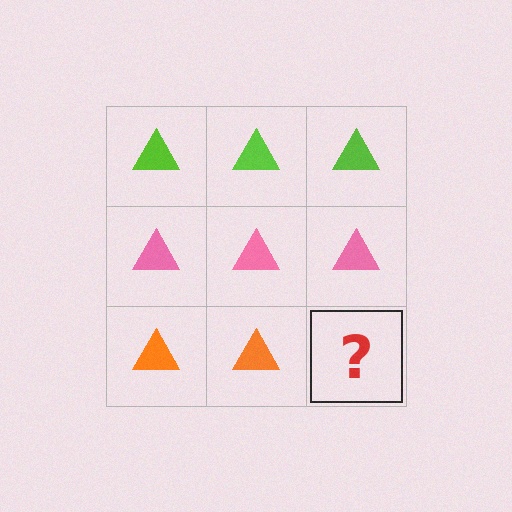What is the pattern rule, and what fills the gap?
The rule is that each row has a consistent color. The gap should be filled with an orange triangle.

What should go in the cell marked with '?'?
The missing cell should contain an orange triangle.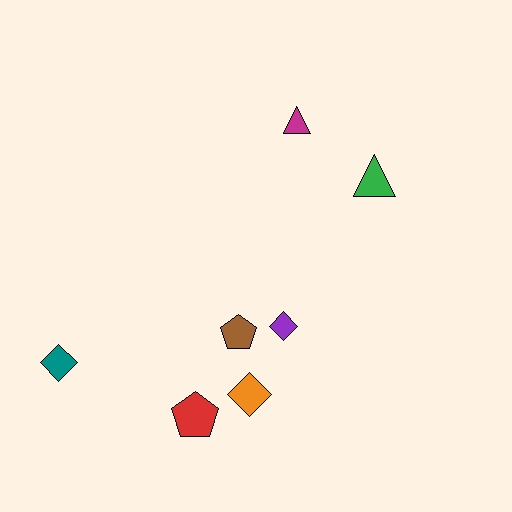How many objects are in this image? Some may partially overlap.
There are 7 objects.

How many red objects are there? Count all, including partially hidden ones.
There is 1 red object.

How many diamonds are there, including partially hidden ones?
There are 3 diamonds.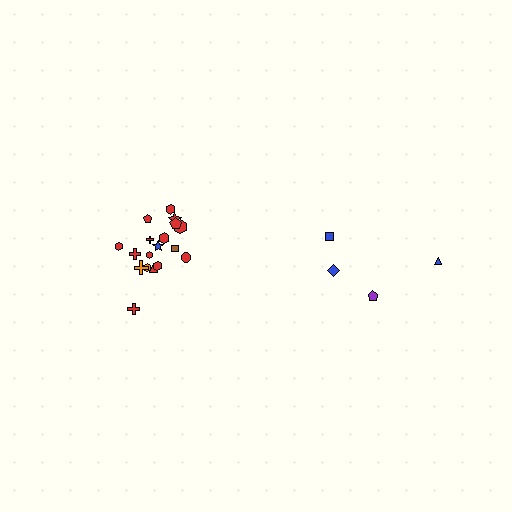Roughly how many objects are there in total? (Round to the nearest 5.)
Roughly 20 objects in total.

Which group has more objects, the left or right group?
The left group.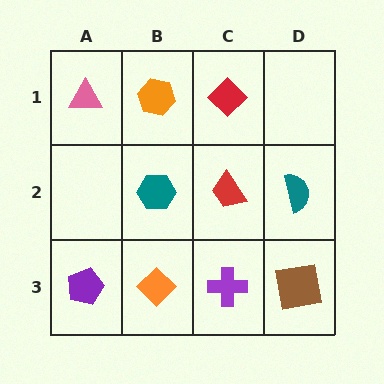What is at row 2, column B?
A teal hexagon.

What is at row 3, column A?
A purple pentagon.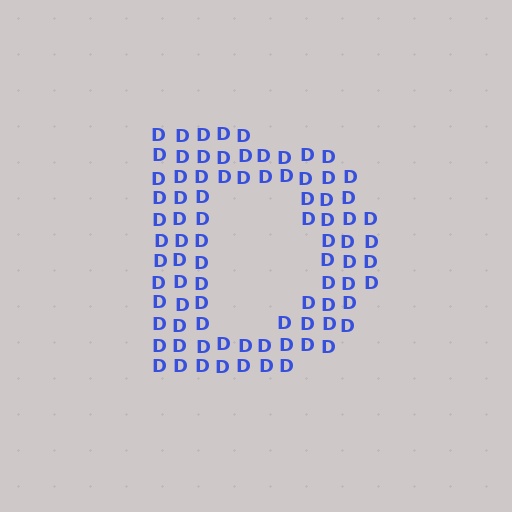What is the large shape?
The large shape is the letter D.